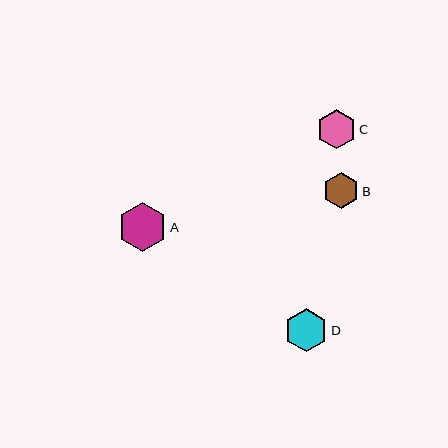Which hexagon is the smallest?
Hexagon B is the smallest with a size of approximately 36 pixels.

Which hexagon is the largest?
Hexagon A is the largest with a size of approximately 49 pixels.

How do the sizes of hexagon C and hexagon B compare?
Hexagon C and hexagon B are approximately the same size.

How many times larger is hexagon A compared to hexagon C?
Hexagon A is approximately 1.3 times the size of hexagon C.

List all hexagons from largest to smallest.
From largest to smallest: A, D, C, B.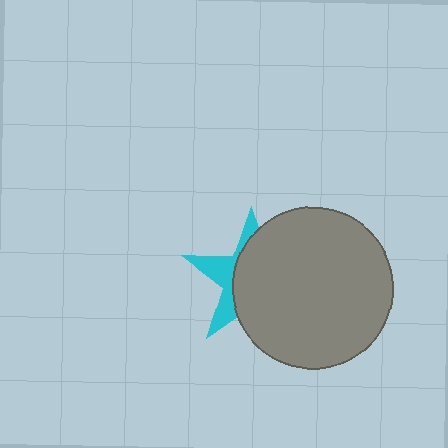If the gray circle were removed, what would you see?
You would see the complete cyan star.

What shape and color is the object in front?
The object in front is a gray circle.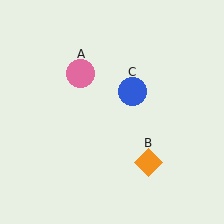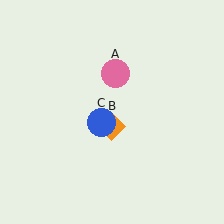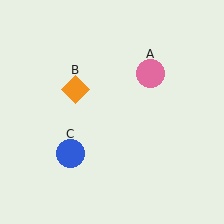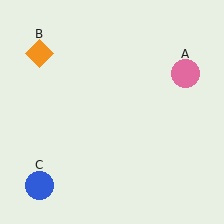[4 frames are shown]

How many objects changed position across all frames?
3 objects changed position: pink circle (object A), orange diamond (object B), blue circle (object C).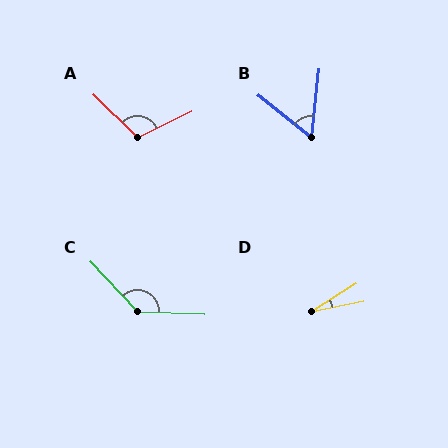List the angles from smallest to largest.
D (21°), B (58°), A (109°), C (135°).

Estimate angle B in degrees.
Approximately 58 degrees.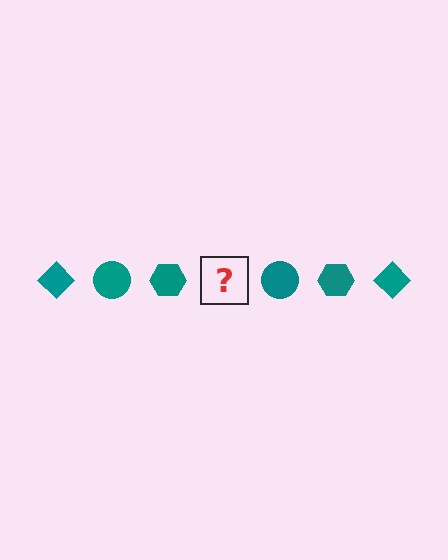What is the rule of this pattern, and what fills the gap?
The rule is that the pattern cycles through diamond, circle, hexagon shapes in teal. The gap should be filled with a teal diamond.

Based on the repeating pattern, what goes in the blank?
The blank should be a teal diamond.